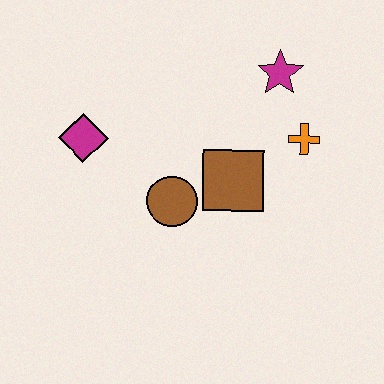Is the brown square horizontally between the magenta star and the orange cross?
No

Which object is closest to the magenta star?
The orange cross is closest to the magenta star.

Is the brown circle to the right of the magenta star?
No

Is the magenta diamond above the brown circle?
Yes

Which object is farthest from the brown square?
The magenta diamond is farthest from the brown square.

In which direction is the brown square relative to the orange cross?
The brown square is to the left of the orange cross.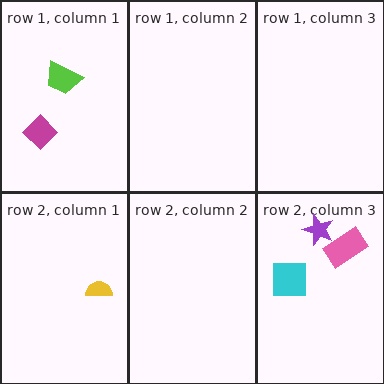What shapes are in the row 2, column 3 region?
The cyan square, the pink rectangle, the purple star.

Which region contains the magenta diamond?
The row 1, column 1 region.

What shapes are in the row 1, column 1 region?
The lime trapezoid, the magenta diamond.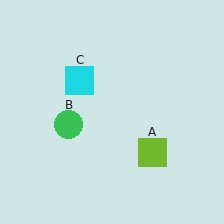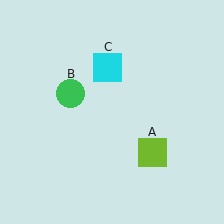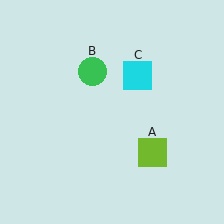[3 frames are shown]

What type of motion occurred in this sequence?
The green circle (object B), cyan square (object C) rotated clockwise around the center of the scene.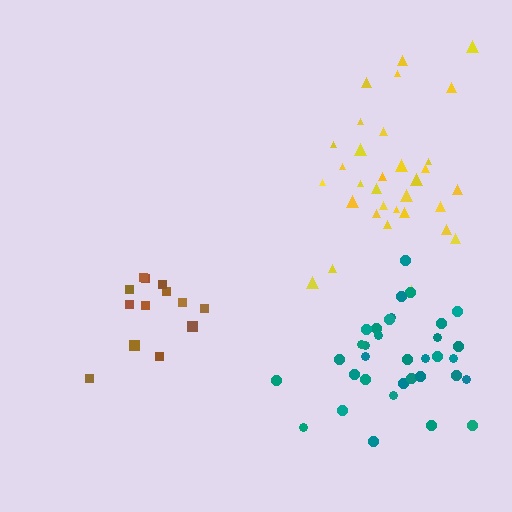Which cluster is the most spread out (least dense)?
Yellow.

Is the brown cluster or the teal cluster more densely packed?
Brown.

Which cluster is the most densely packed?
Brown.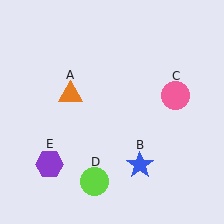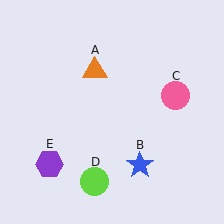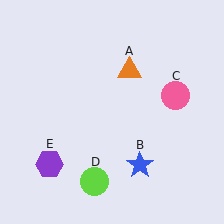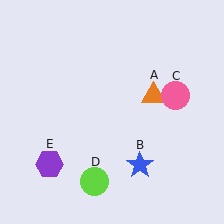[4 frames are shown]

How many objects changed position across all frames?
1 object changed position: orange triangle (object A).